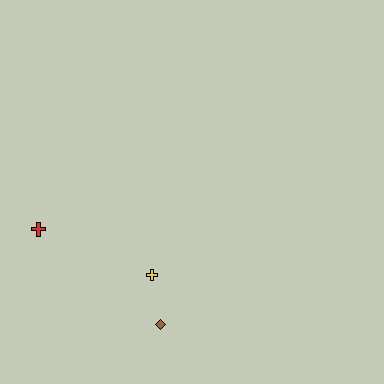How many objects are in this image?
There are 3 objects.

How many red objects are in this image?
There is 1 red object.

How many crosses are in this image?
There are 2 crosses.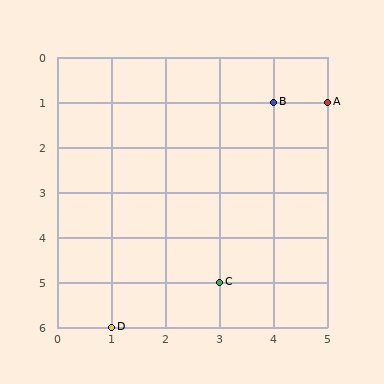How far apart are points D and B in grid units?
Points D and B are 3 columns and 5 rows apart (about 5.8 grid units diagonally).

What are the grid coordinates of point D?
Point D is at grid coordinates (1, 6).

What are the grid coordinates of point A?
Point A is at grid coordinates (5, 1).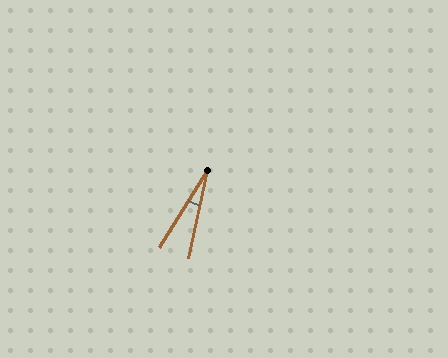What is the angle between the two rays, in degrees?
Approximately 20 degrees.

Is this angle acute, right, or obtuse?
It is acute.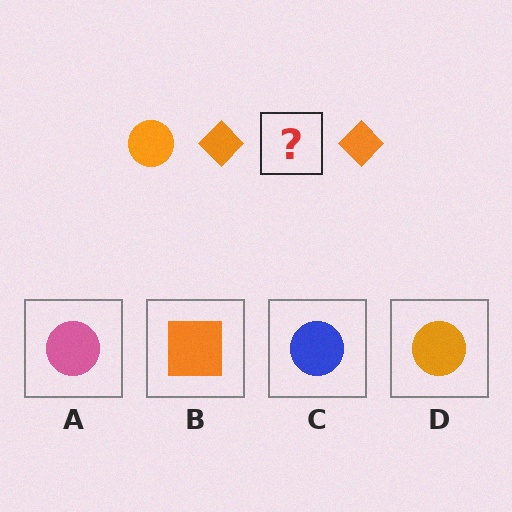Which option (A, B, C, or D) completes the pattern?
D.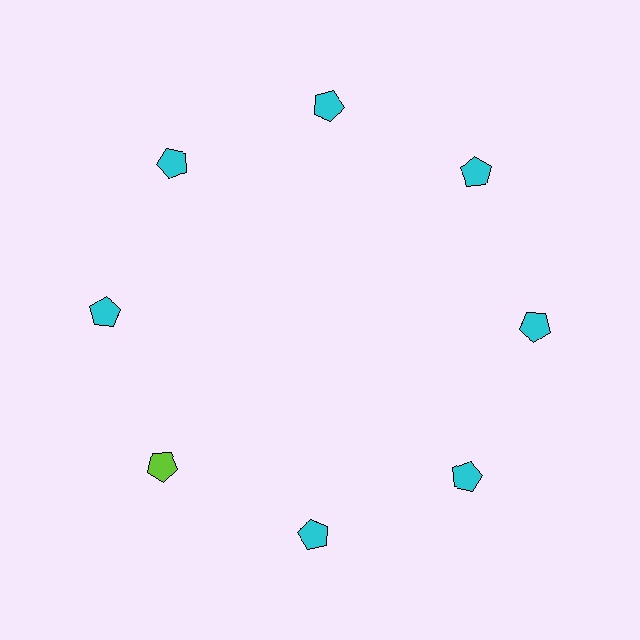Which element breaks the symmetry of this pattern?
The lime pentagon at roughly the 8 o'clock position breaks the symmetry. All other shapes are cyan pentagons.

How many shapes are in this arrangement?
There are 8 shapes arranged in a ring pattern.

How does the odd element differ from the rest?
It has a different color: lime instead of cyan.